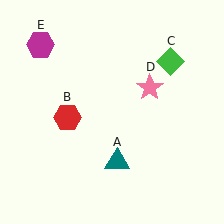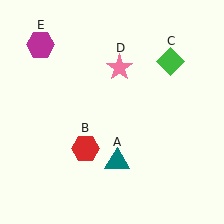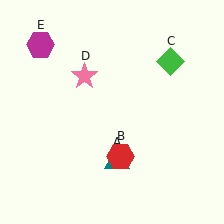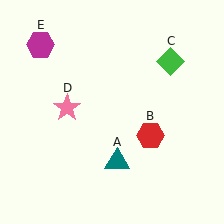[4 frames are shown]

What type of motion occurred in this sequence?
The red hexagon (object B), pink star (object D) rotated counterclockwise around the center of the scene.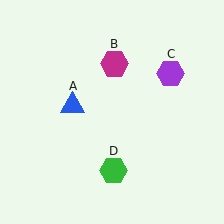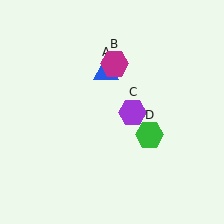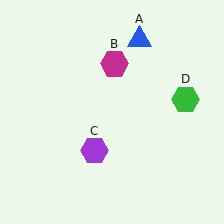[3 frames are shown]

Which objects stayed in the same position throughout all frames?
Magenta hexagon (object B) remained stationary.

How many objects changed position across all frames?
3 objects changed position: blue triangle (object A), purple hexagon (object C), green hexagon (object D).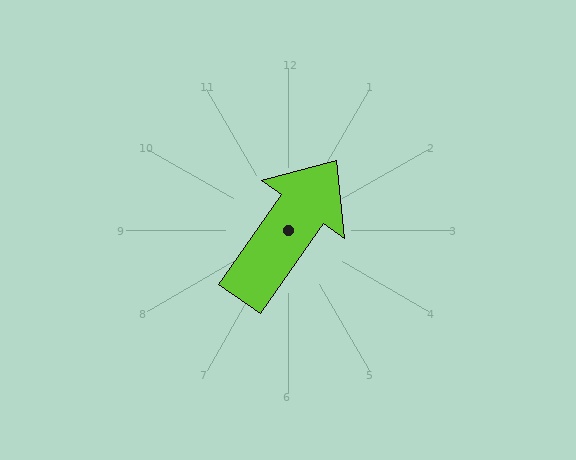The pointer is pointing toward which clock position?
Roughly 1 o'clock.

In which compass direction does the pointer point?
Northeast.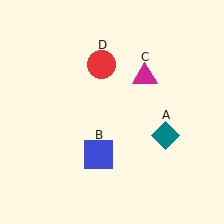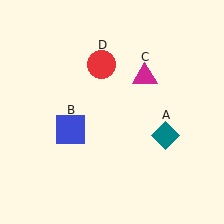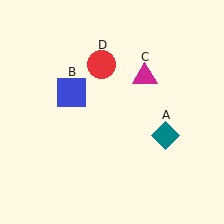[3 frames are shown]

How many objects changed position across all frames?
1 object changed position: blue square (object B).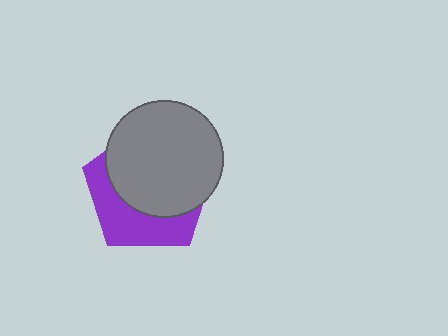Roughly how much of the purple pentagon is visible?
A small part of it is visible (roughly 38%).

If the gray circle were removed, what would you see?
You would see the complete purple pentagon.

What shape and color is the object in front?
The object in front is a gray circle.